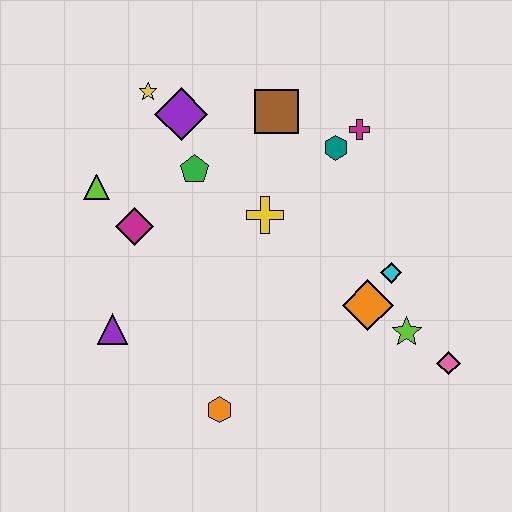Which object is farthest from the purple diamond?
The pink diamond is farthest from the purple diamond.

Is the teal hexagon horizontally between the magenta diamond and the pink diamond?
Yes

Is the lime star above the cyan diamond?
No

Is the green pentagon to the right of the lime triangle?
Yes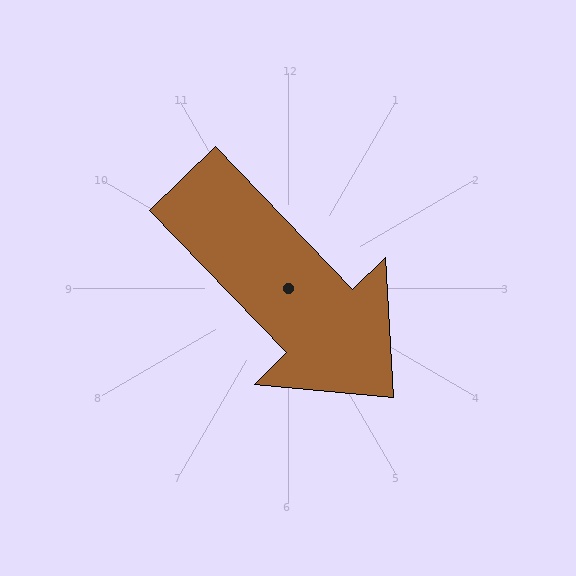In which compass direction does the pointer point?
Southeast.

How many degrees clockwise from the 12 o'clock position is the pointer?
Approximately 136 degrees.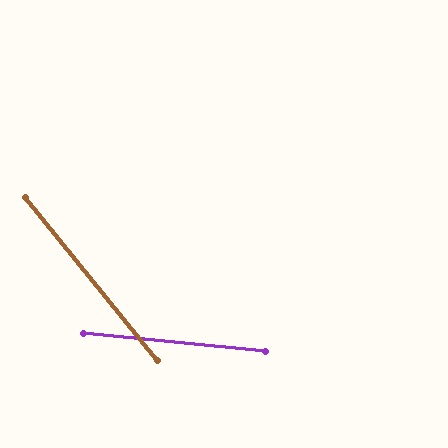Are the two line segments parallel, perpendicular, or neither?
Neither parallel nor perpendicular — they differ by about 46°.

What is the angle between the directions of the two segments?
Approximately 46 degrees.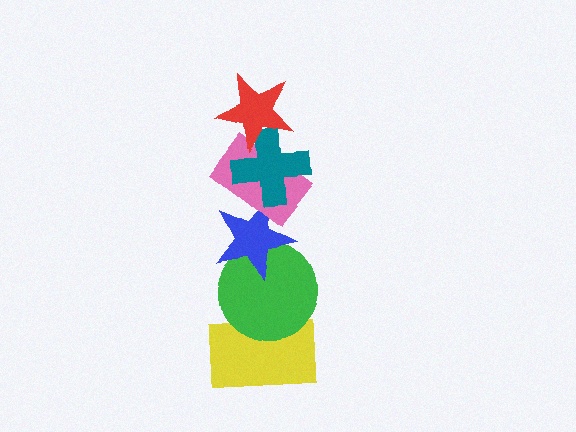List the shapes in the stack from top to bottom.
From top to bottom: the red star, the teal cross, the pink rectangle, the blue star, the green circle, the yellow rectangle.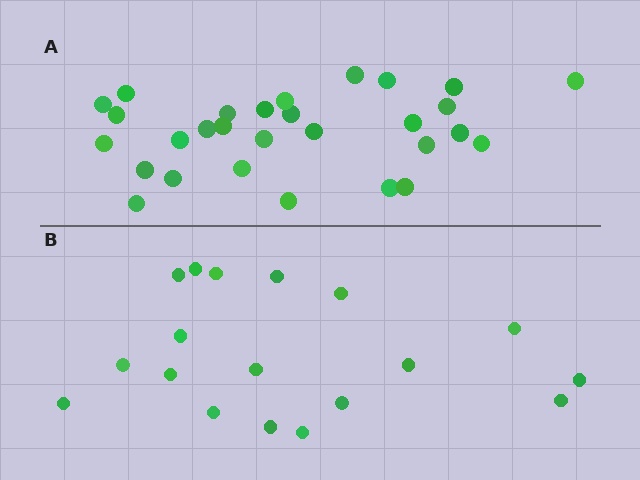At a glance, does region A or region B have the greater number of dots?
Region A (the top region) has more dots.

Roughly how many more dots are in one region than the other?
Region A has roughly 12 or so more dots than region B.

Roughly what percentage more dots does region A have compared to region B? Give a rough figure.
About 60% more.